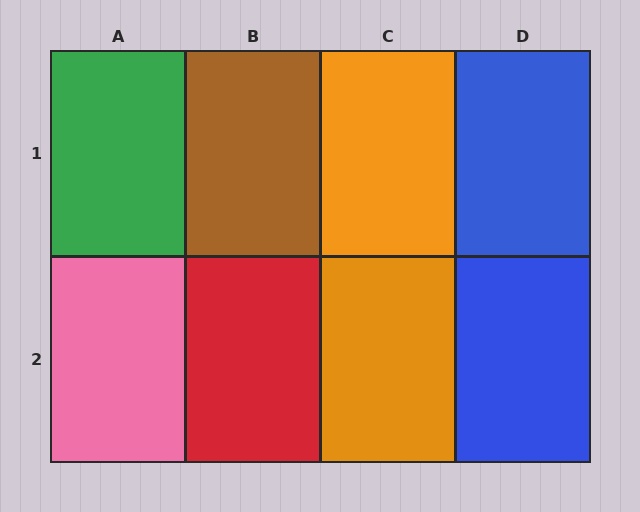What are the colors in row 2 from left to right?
Pink, red, orange, blue.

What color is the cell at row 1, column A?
Green.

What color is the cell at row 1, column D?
Blue.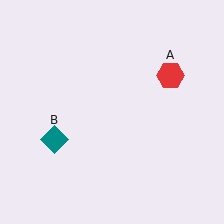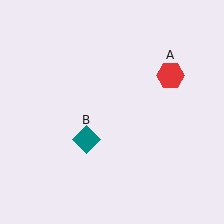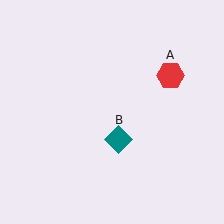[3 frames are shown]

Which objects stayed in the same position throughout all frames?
Red hexagon (object A) remained stationary.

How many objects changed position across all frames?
1 object changed position: teal diamond (object B).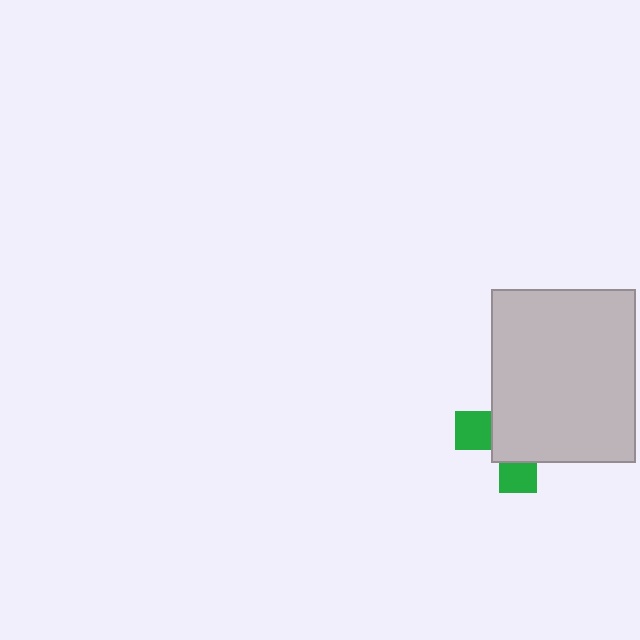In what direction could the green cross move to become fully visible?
The green cross could move toward the lower-left. That would shift it out from behind the light gray rectangle entirely.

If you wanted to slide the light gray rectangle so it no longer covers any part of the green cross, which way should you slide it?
Slide it toward the upper-right — that is the most direct way to separate the two shapes.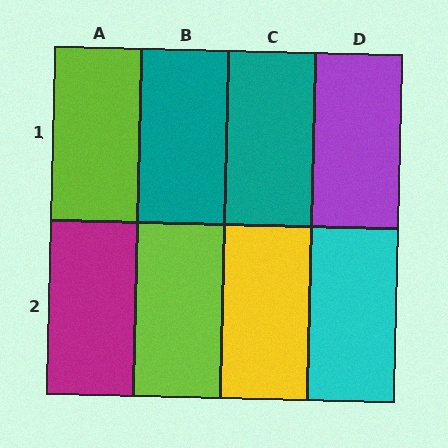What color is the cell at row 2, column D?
Cyan.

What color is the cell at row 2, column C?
Yellow.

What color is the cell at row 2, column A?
Magenta.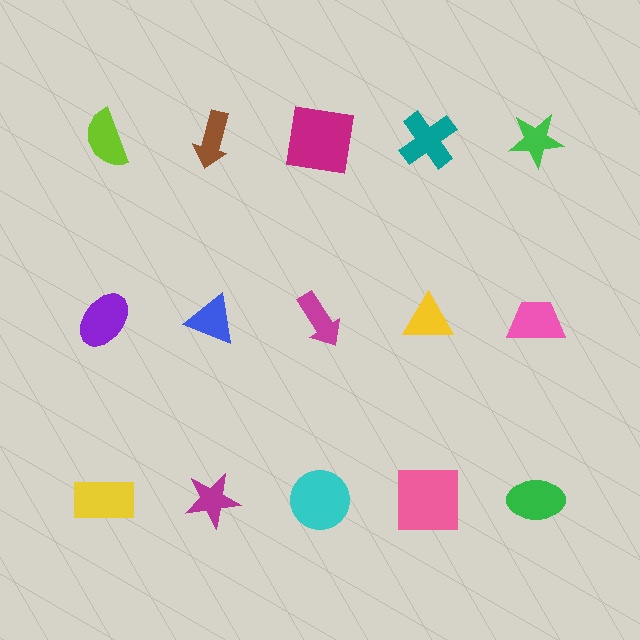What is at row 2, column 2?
A blue triangle.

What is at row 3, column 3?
A cyan circle.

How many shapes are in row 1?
5 shapes.